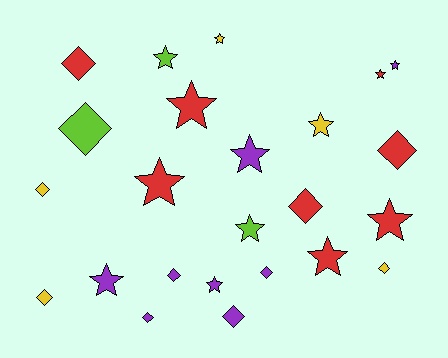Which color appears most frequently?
Purple, with 8 objects.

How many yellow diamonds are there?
There are 3 yellow diamonds.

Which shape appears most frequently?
Star, with 13 objects.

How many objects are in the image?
There are 24 objects.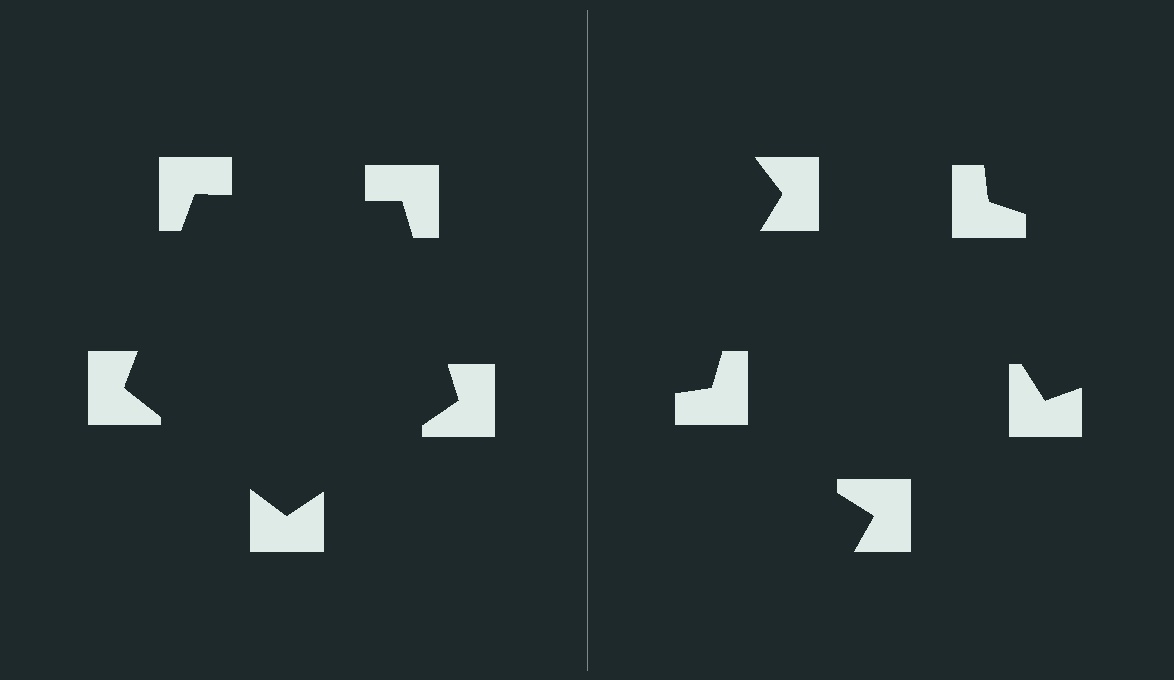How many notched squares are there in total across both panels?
10 — 5 on each side.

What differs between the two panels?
The notched squares are positioned identically on both sides; only the wedge orientations differ. On the left they align to a pentagon; on the right they are misaligned.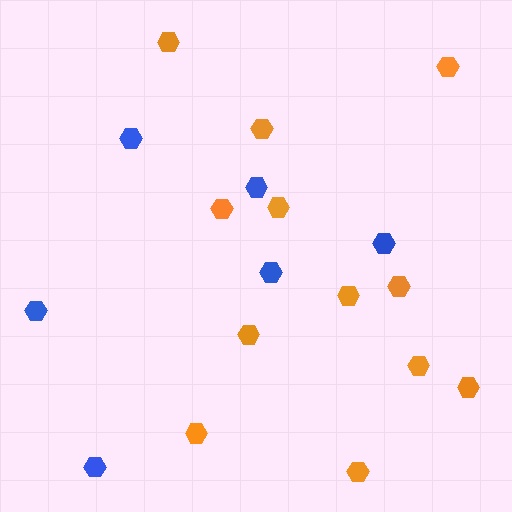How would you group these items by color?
There are 2 groups: one group of blue hexagons (6) and one group of orange hexagons (12).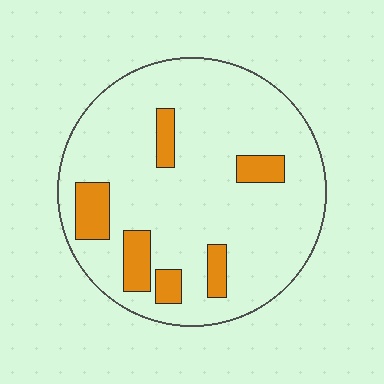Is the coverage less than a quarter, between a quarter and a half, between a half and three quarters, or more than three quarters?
Less than a quarter.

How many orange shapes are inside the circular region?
6.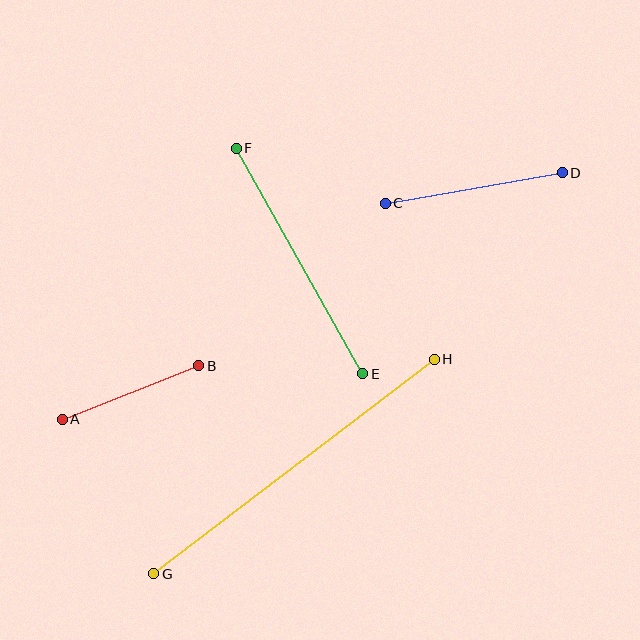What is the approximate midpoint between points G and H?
The midpoint is at approximately (294, 467) pixels.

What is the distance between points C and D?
The distance is approximately 180 pixels.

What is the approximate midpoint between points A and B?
The midpoint is at approximately (130, 392) pixels.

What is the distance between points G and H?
The distance is approximately 353 pixels.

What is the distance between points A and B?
The distance is approximately 146 pixels.